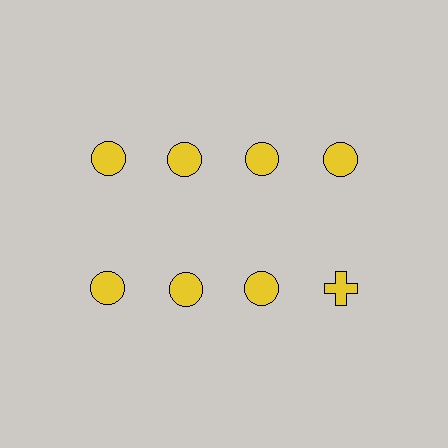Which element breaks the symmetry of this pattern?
The yellow cross in the second row, second from right column breaks the symmetry. All other shapes are yellow circles.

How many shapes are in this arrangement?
There are 8 shapes arranged in a grid pattern.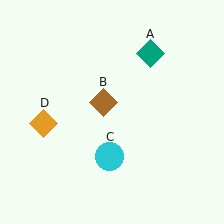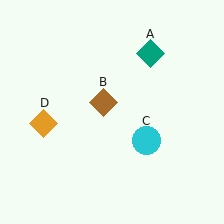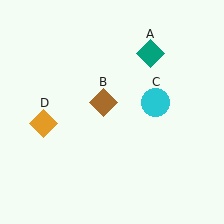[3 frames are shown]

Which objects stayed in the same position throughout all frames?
Teal diamond (object A) and brown diamond (object B) and orange diamond (object D) remained stationary.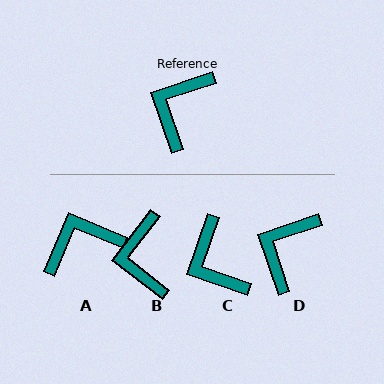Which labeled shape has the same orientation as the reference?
D.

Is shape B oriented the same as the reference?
No, it is off by about 33 degrees.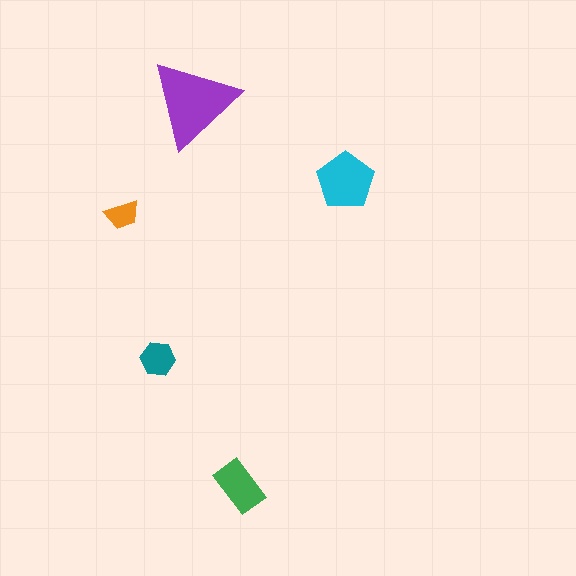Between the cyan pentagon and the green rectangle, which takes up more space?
The cyan pentagon.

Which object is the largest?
The purple triangle.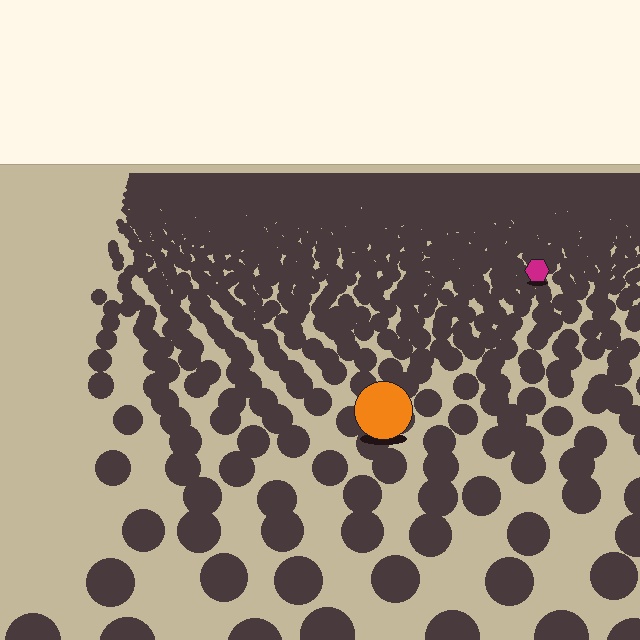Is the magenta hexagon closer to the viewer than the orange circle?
No. The orange circle is closer — you can tell from the texture gradient: the ground texture is coarser near it.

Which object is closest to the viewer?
The orange circle is closest. The texture marks near it are larger and more spread out.